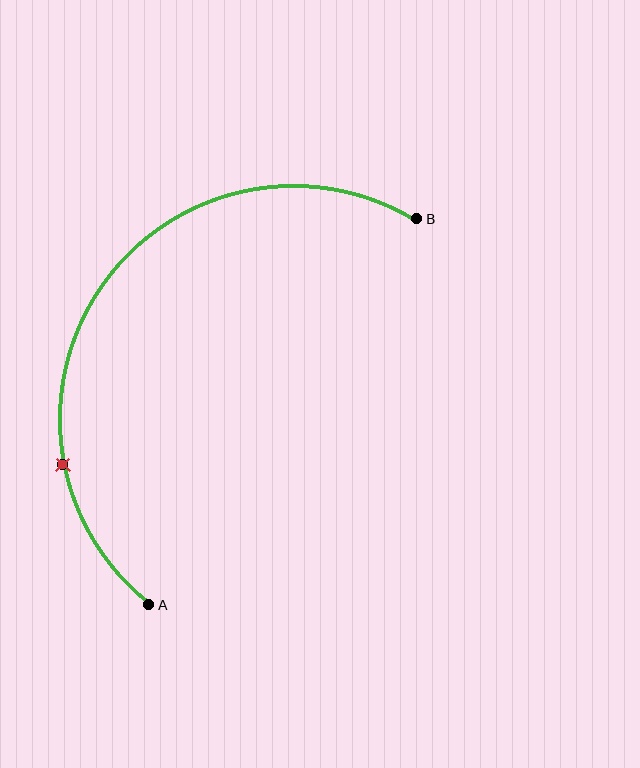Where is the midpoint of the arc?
The arc midpoint is the point on the curve farthest from the straight line joining A and B. It sits above and to the left of that line.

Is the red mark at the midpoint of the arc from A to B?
No. The red mark lies on the arc but is closer to endpoint A. The arc midpoint would be at the point on the curve equidistant along the arc from both A and B.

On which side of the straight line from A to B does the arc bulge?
The arc bulges above and to the left of the straight line connecting A and B.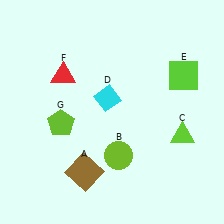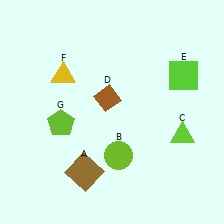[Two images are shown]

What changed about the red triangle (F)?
In Image 1, F is red. In Image 2, it changed to yellow.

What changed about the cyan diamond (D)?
In Image 1, D is cyan. In Image 2, it changed to brown.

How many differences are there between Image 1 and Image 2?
There are 2 differences between the two images.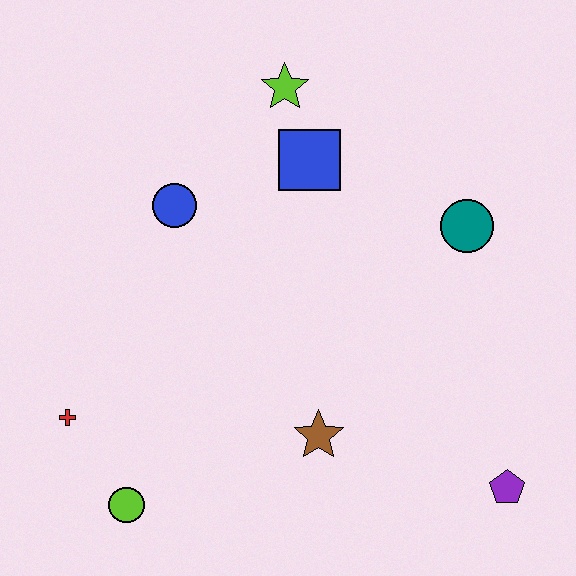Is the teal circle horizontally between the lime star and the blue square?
No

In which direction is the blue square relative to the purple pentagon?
The blue square is above the purple pentagon.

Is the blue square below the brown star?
No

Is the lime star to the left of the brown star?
Yes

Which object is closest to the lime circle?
The red cross is closest to the lime circle.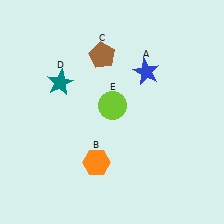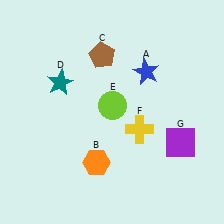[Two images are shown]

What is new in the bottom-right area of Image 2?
A yellow cross (F) was added in the bottom-right area of Image 2.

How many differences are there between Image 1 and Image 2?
There are 2 differences between the two images.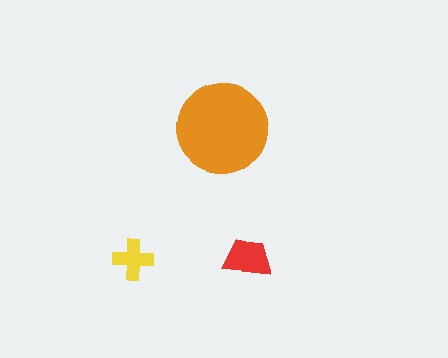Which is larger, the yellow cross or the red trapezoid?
The red trapezoid.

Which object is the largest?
The orange circle.